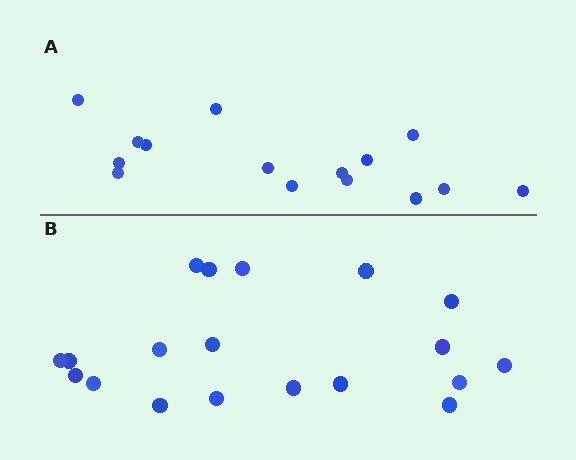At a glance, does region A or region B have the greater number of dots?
Region B (the bottom region) has more dots.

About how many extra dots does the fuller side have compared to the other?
Region B has about 4 more dots than region A.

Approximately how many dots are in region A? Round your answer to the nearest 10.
About 20 dots. (The exact count is 15, which rounds to 20.)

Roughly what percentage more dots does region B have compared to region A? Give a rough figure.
About 25% more.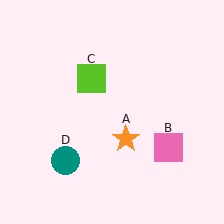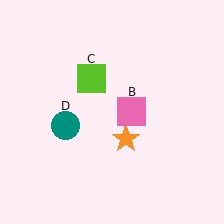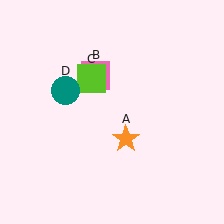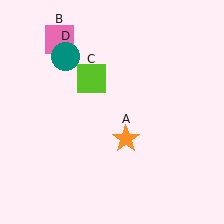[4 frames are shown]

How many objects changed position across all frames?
2 objects changed position: pink square (object B), teal circle (object D).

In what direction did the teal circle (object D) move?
The teal circle (object D) moved up.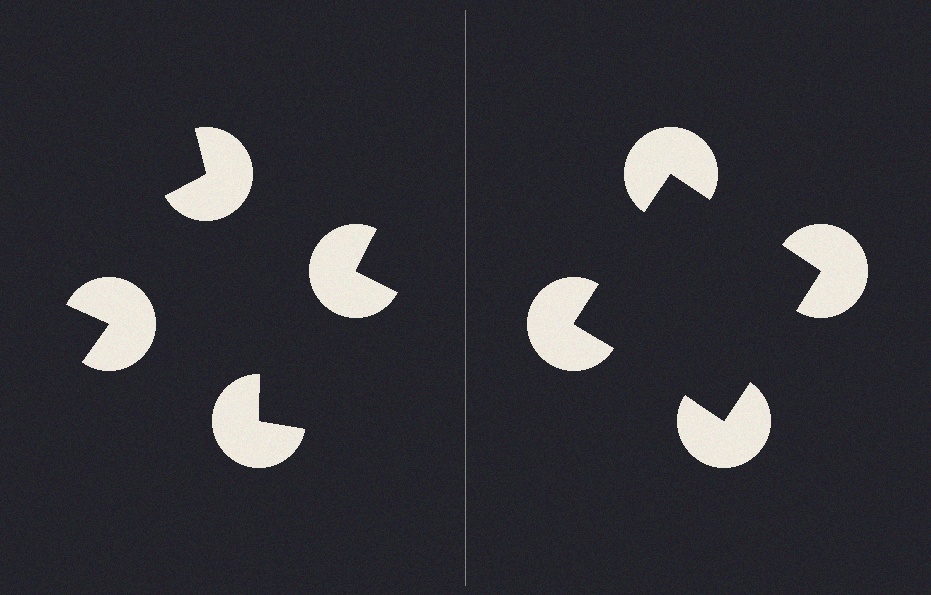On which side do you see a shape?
An illusory square appears on the right side. On the left side the wedge cuts are rotated, so no coherent shape forms.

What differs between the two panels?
The pac-man discs are positioned identically on both sides; only the wedge orientations differ. On the right they align to a square; on the left they are misaligned.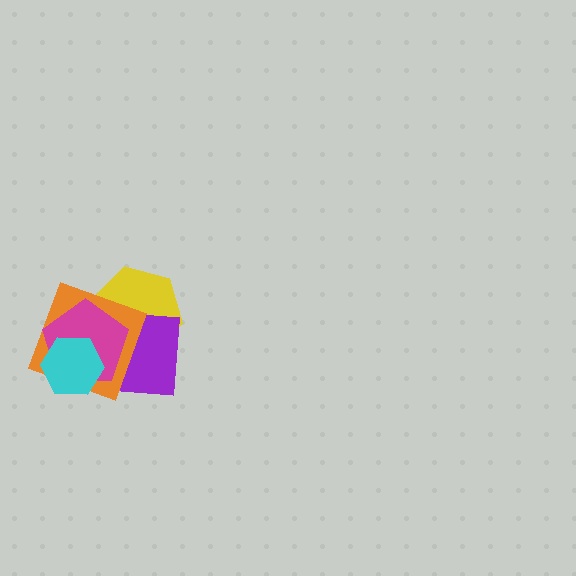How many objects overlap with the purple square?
3 objects overlap with the purple square.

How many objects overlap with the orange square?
4 objects overlap with the orange square.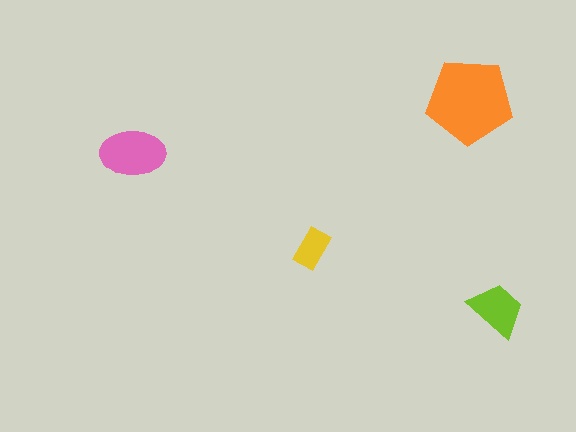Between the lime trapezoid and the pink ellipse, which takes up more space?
The pink ellipse.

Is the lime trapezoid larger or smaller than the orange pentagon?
Smaller.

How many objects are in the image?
There are 4 objects in the image.